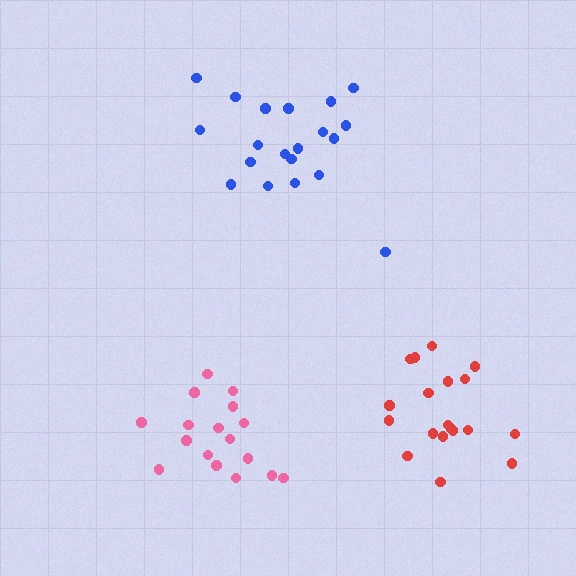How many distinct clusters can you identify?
There are 3 distinct clusters.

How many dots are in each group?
Group 1: 19 dots, Group 2: 20 dots, Group 3: 17 dots (56 total).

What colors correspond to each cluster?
The clusters are colored: red, blue, pink.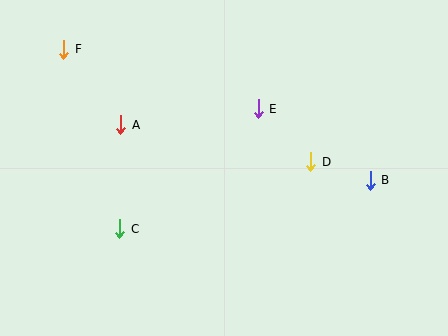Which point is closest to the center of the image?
Point E at (258, 109) is closest to the center.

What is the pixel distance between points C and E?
The distance between C and E is 183 pixels.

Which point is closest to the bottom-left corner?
Point C is closest to the bottom-left corner.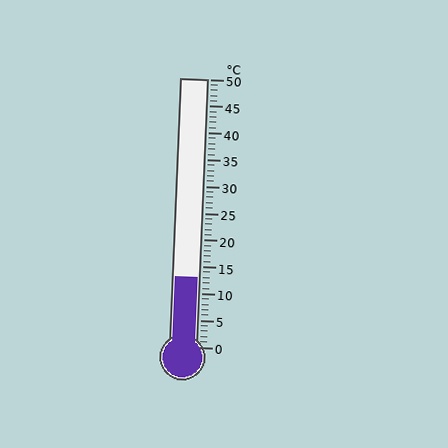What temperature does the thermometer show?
The thermometer shows approximately 13°C.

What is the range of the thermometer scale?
The thermometer scale ranges from 0°C to 50°C.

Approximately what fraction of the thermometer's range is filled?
The thermometer is filled to approximately 25% of its range.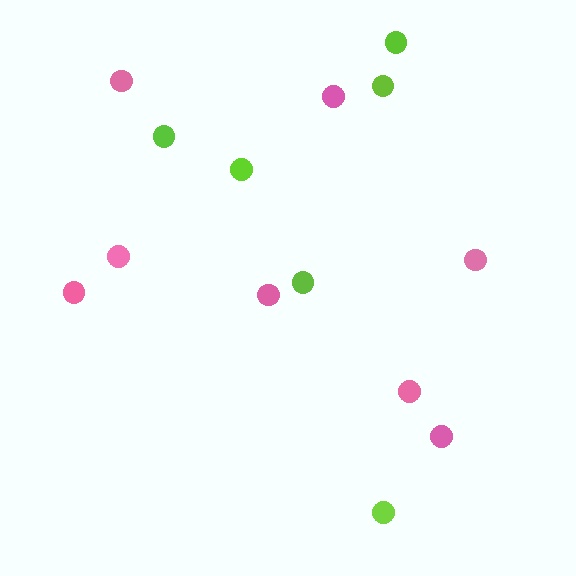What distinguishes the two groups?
There are 2 groups: one group of lime circles (6) and one group of pink circles (8).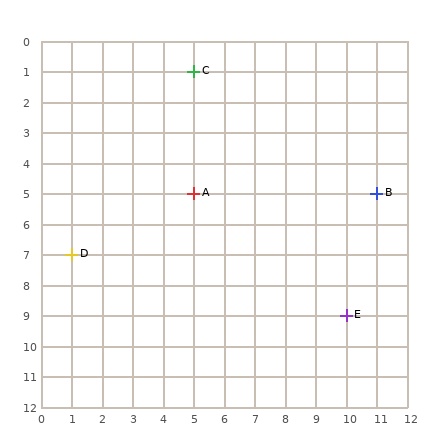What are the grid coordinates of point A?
Point A is at grid coordinates (5, 5).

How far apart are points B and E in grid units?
Points B and E are 1 column and 4 rows apart (about 4.1 grid units diagonally).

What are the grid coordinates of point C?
Point C is at grid coordinates (5, 1).